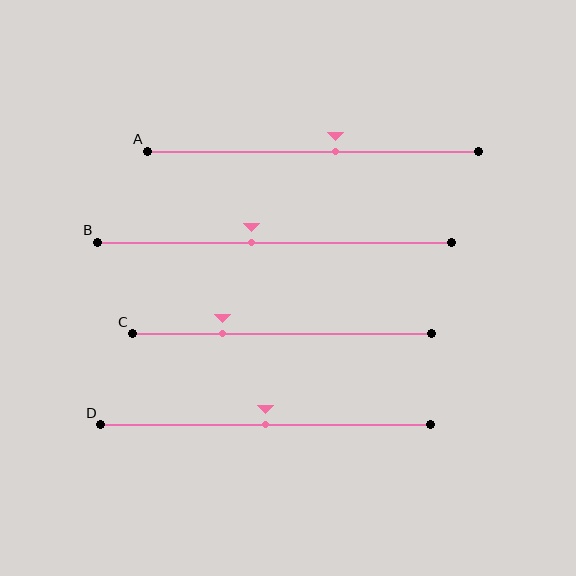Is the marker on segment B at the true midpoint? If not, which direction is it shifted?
No, the marker on segment B is shifted to the left by about 6% of the segment length.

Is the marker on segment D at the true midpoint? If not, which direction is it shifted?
Yes, the marker on segment D is at the true midpoint.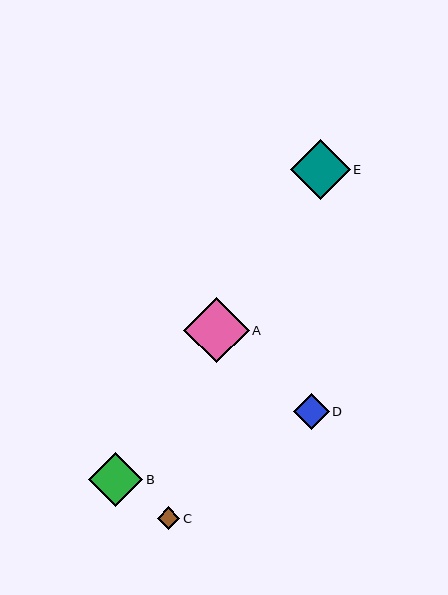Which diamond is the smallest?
Diamond C is the smallest with a size of approximately 23 pixels.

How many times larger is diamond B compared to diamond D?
Diamond B is approximately 1.5 times the size of diamond D.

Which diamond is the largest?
Diamond A is the largest with a size of approximately 65 pixels.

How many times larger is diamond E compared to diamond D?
Diamond E is approximately 1.7 times the size of diamond D.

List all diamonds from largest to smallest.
From largest to smallest: A, E, B, D, C.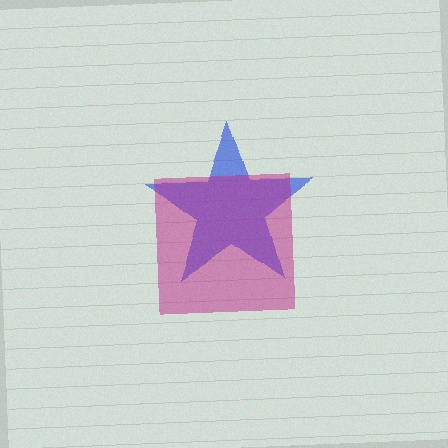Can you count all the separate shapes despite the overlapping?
Yes, there are 2 separate shapes.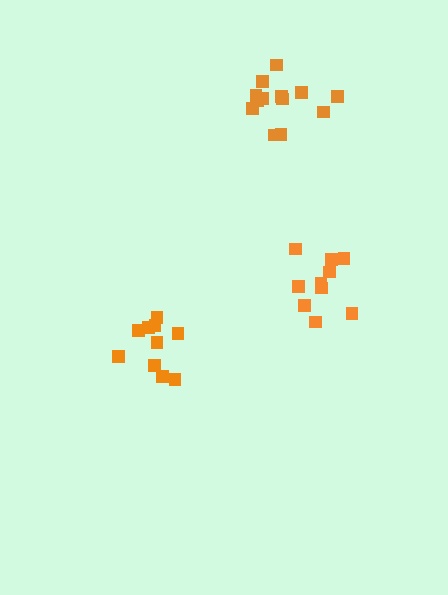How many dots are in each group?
Group 1: 10 dots, Group 2: 10 dots, Group 3: 13 dots (33 total).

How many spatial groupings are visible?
There are 3 spatial groupings.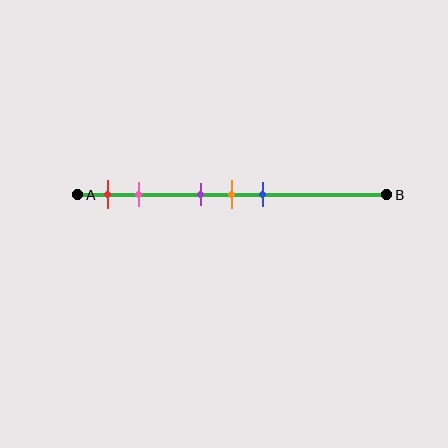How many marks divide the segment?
There are 5 marks dividing the segment.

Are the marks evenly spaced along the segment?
No, the marks are not evenly spaced.